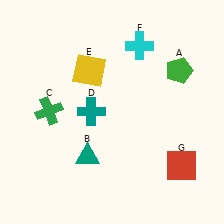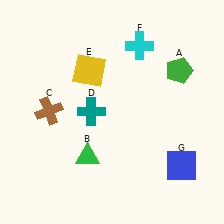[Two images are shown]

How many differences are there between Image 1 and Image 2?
There are 3 differences between the two images.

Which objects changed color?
B changed from teal to green. C changed from green to brown. G changed from red to blue.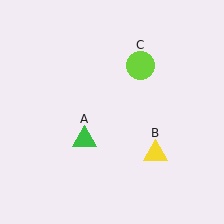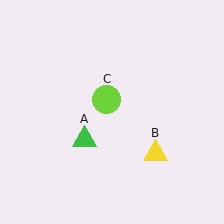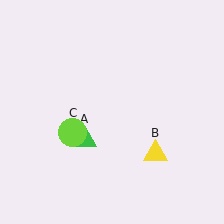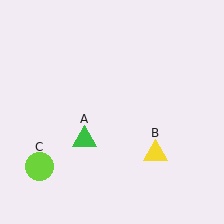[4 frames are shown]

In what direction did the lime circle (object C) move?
The lime circle (object C) moved down and to the left.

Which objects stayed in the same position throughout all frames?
Green triangle (object A) and yellow triangle (object B) remained stationary.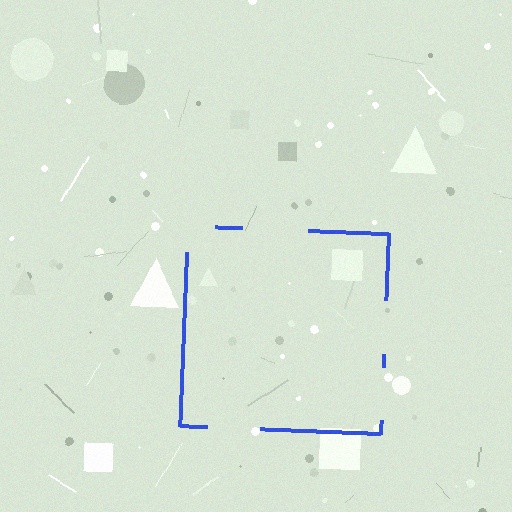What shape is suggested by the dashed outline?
The dashed outline suggests a square.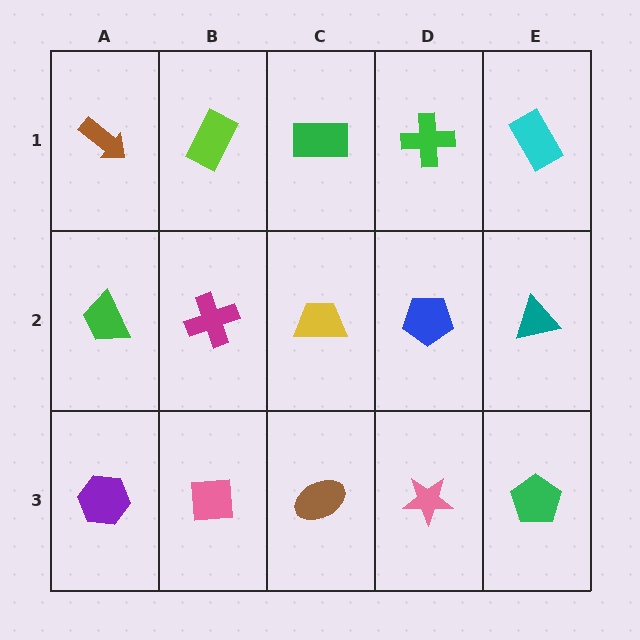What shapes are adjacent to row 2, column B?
A lime rectangle (row 1, column B), a pink square (row 3, column B), a green trapezoid (row 2, column A), a yellow trapezoid (row 2, column C).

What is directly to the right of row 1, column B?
A green rectangle.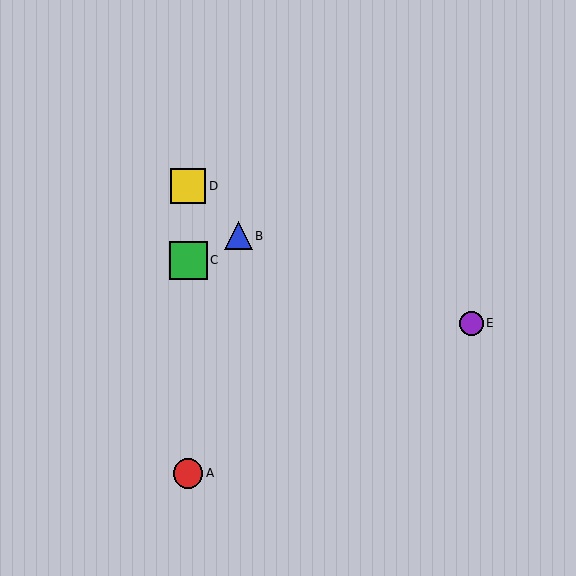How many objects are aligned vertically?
3 objects (A, C, D) are aligned vertically.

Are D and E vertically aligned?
No, D is at x≈188 and E is at x≈472.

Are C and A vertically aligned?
Yes, both are at x≈188.